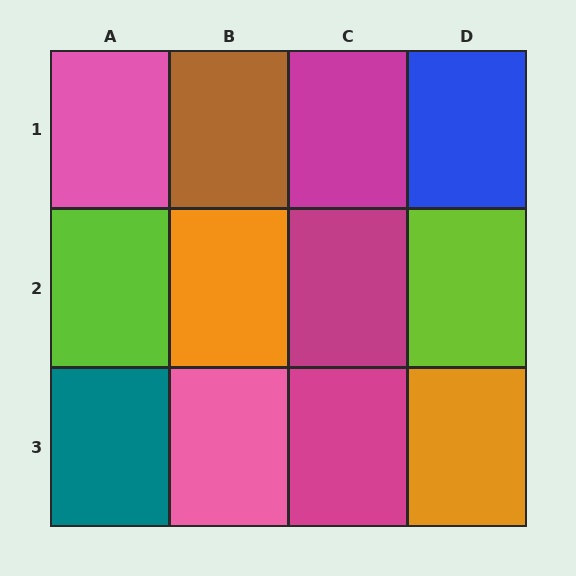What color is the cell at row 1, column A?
Pink.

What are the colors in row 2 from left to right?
Lime, orange, magenta, lime.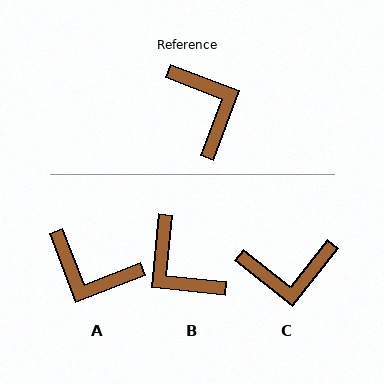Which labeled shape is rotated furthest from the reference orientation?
B, about 165 degrees away.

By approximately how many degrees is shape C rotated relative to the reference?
Approximately 108 degrees clockwise.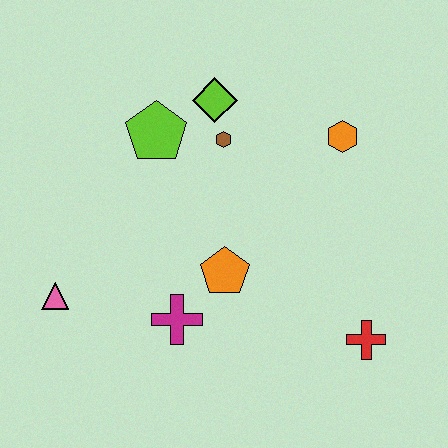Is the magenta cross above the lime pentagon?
No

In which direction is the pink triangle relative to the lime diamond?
The pink triangle is below the lime diamond.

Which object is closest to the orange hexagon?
The brown hexagon is closest to the orange hexagon.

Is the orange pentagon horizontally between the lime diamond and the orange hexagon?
Yes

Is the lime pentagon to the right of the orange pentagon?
No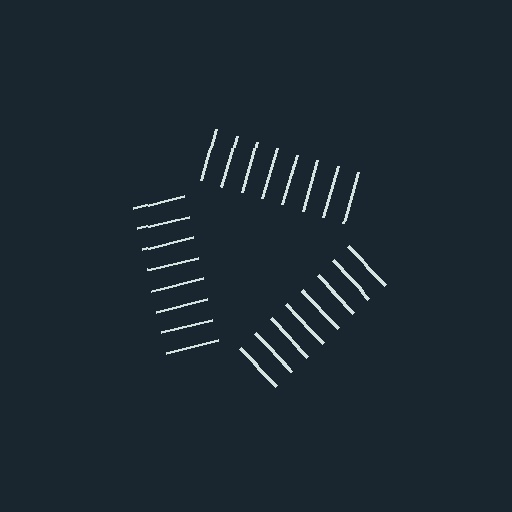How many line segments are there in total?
24 — 8 along each of the 3 edges.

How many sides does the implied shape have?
3 sides — the line-ends trace a triangle.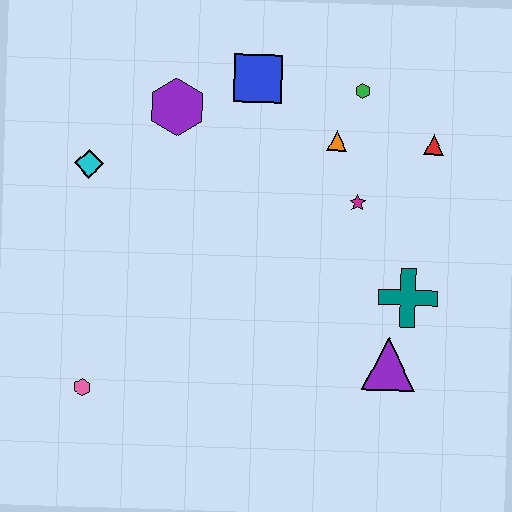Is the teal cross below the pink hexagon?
No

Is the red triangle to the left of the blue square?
No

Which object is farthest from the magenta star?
The pink hexagon is farthest from the magenta star.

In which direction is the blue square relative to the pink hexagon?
The blue square is above the pink hexagon.